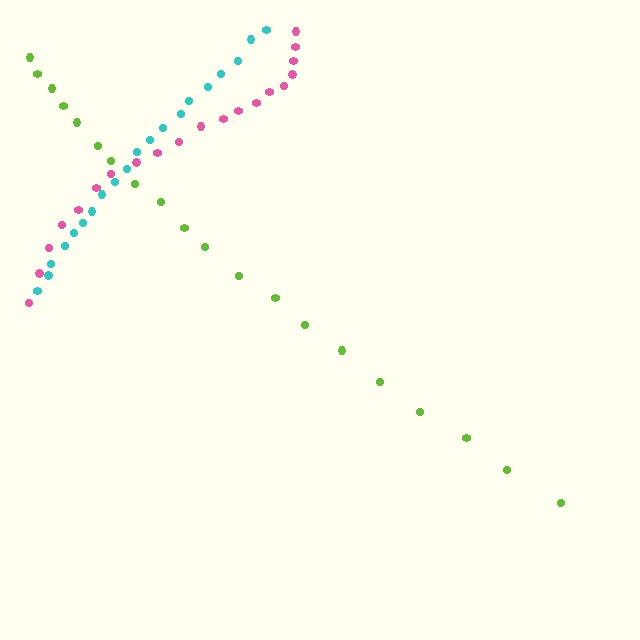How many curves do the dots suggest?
There are 3 distinct paths.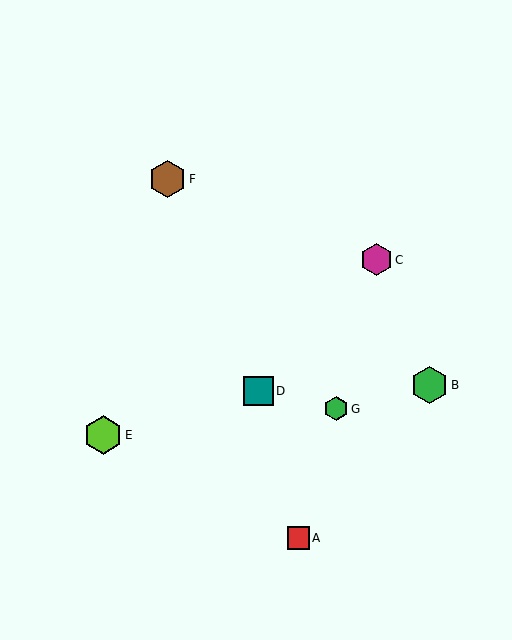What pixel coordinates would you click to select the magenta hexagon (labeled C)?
Click at (376, 260) to select the magenta hexagon C.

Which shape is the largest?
The lime hexagon (labeled E) is the largest.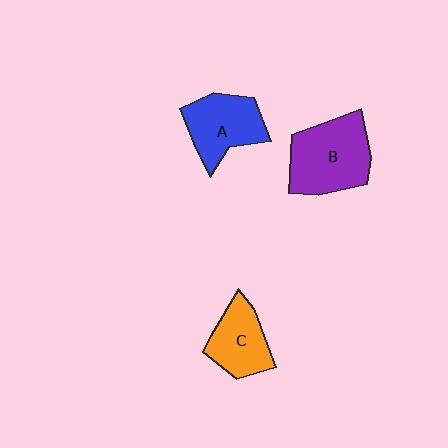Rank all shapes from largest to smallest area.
From largest to smallest: B (purple), A (blue), C (orange).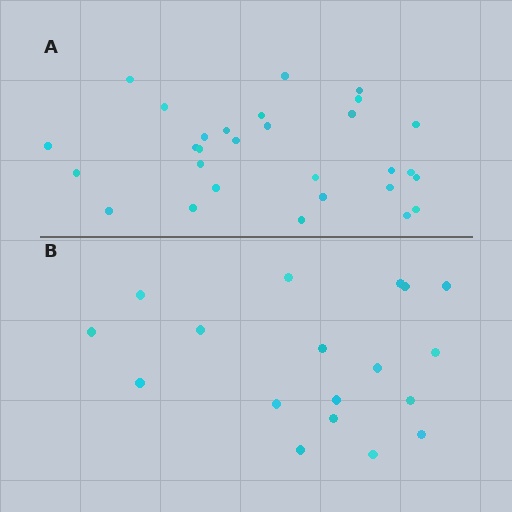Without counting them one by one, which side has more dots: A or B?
Region A (the top region) has more dots.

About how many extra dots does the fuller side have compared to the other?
Region A has roughly 12 or so more dots than region B.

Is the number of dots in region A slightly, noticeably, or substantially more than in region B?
Region A has substantially more. The ratio is roughly 1.6 to 1.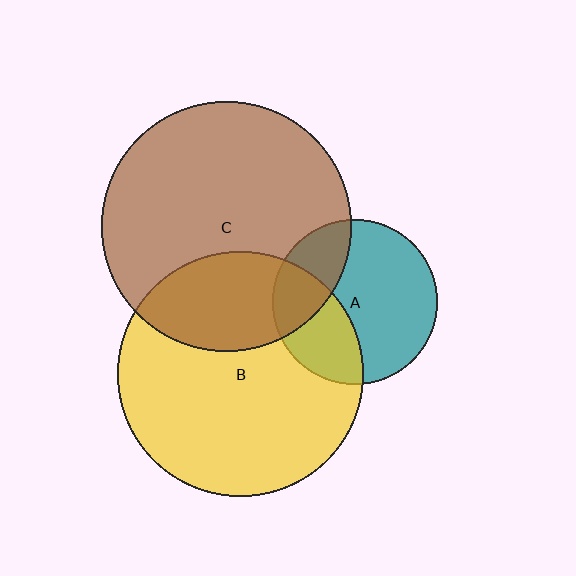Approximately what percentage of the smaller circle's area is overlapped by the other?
Approximately 25%.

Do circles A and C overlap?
Yes.